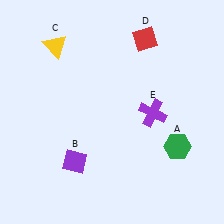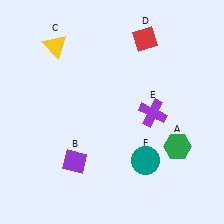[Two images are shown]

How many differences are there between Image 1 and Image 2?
There is 1 difference between the two images.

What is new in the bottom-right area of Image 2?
A teal circle (F) was added in the bottom-right area of Image 2.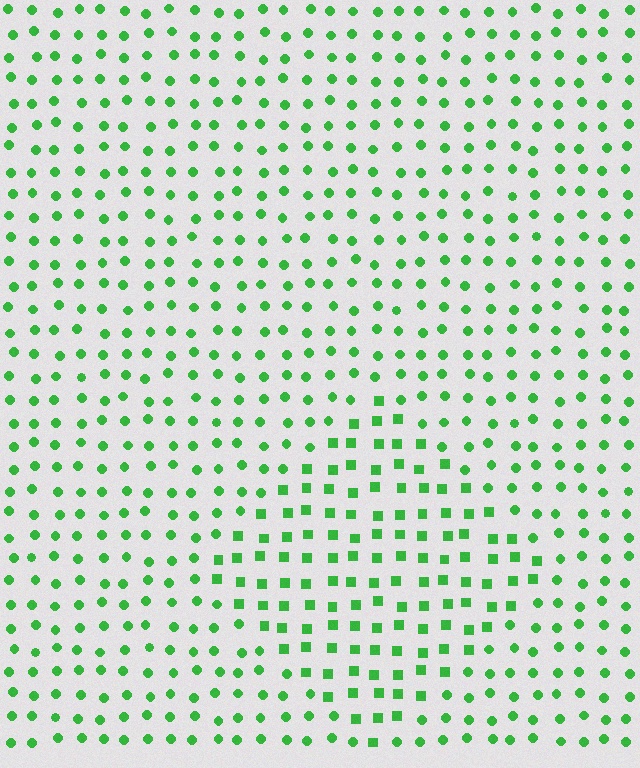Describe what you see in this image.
The image is filled with small green elements arranged in a uniform grid. A diamond-shaped region contains squares, while the surrounding area contains circles. The boundary is defined purely by the change in element shape.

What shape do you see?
I see a diamond.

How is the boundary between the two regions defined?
The boundary is defined by a change in element shape: squares inside vs. circles outside. All elements share the same color and spacing.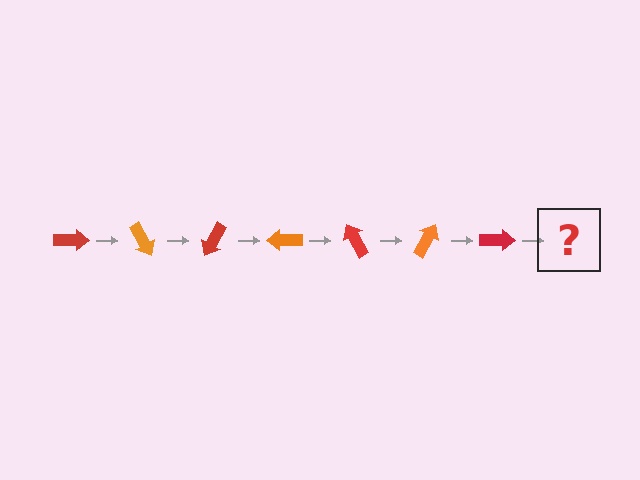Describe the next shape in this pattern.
It should be an orange arrow, rotated 420 degrees from the start.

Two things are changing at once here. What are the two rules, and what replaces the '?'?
The two rules are that it rotates 60 degrees each step and the color cycles through red and orange. The '?' should be an orange arrow, rotated 420 degrees from the start.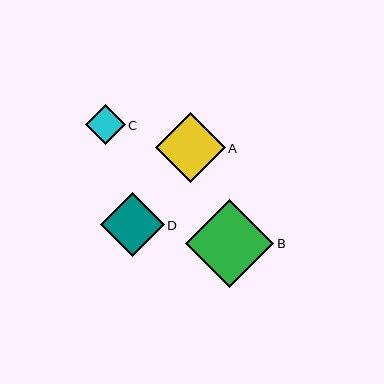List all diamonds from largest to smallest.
From largest to smallest: B, A, D, C.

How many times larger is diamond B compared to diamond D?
Diamond B is approximately 1.4 times the size of diamond D.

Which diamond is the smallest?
Diamond C is the smallest with a size of approximately 39 pixels.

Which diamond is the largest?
Diamond B is the largest with a size of approximately 88 pixels.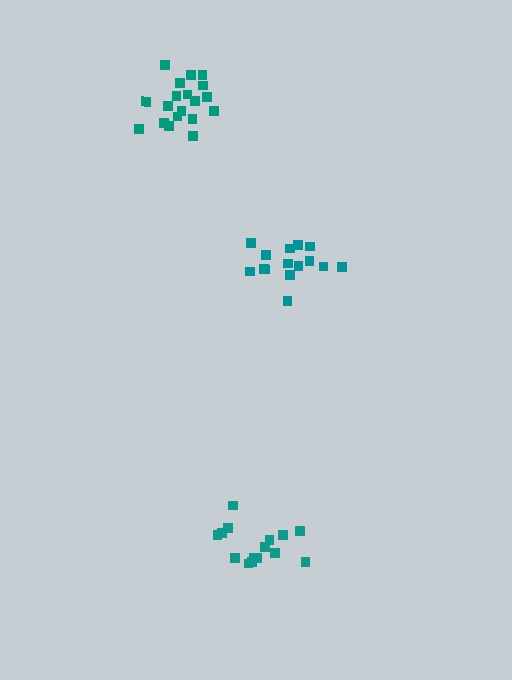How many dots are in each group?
Group 1: 15 dots, Group 2: 15 dots, Group 3: 19 dots (49 total).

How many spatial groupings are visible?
There are 3 spatial groupings.